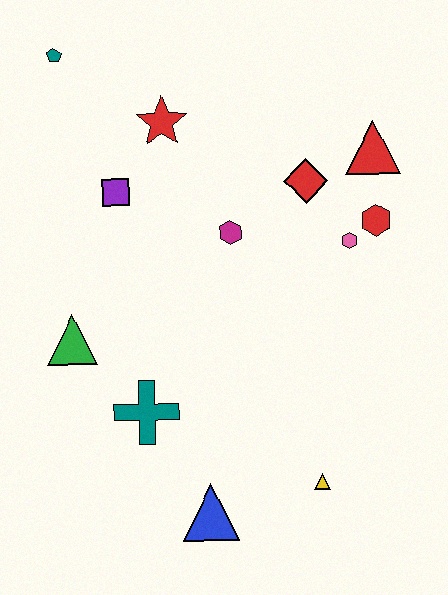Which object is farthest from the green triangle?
The red triangle is farthest from the green triangle.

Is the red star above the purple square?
Yes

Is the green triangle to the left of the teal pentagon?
No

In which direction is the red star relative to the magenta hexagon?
The red star is above the magenta hexagon.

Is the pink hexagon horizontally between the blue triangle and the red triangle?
Yes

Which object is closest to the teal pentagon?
The red star is closest to the teal pentagon.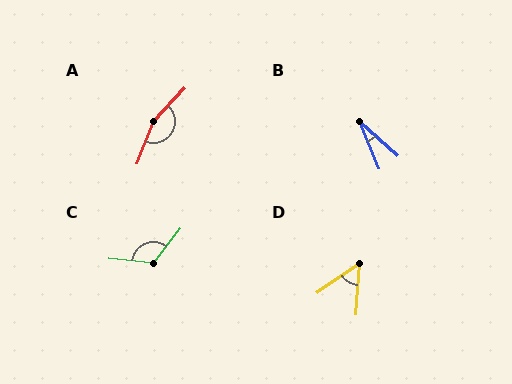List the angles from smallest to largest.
B (26°), D (52°), C (122°), A (157°).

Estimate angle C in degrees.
Approximately 122 degrees.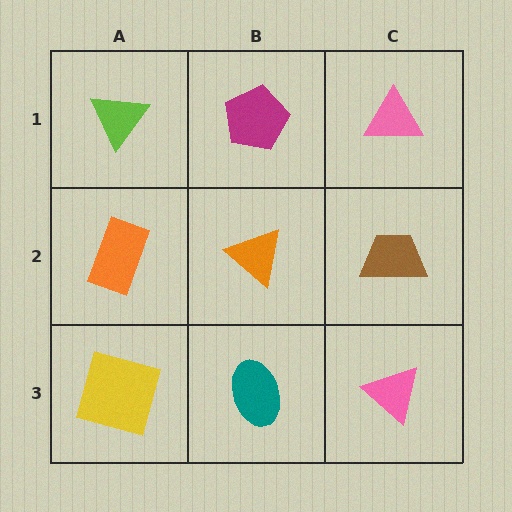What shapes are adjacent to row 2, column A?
A lime triangle (row 1, column A), a yellow square (row 3, column A), an orange triangle (row 2, column B).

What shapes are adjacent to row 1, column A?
An orange rectangle (row 2, column A), a magenta pentagon (row 1, column B).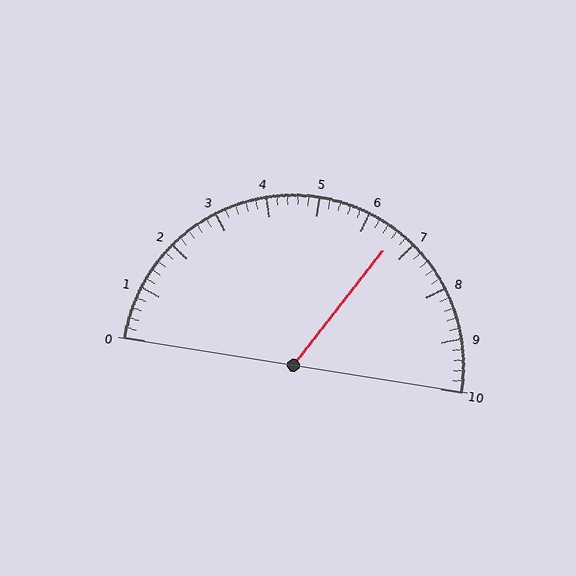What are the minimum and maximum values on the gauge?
The gauge ranges from 0 to 10.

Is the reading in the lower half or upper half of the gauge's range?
The reading is in the upper half of the range (0 to 10).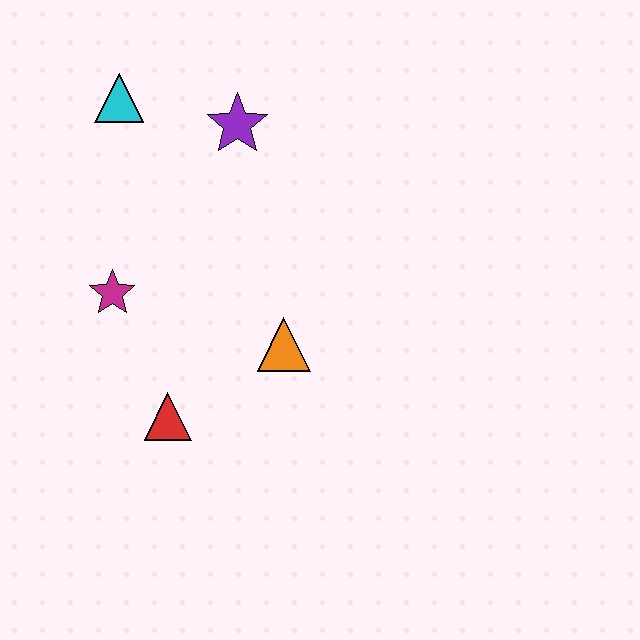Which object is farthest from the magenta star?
The purple star is farthest from the magenta star.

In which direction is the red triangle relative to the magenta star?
The red triangle is below the magenta star.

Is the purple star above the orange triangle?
Yes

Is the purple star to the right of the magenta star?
Yes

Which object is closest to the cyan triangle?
The purple star is closest to the cyan triangle.